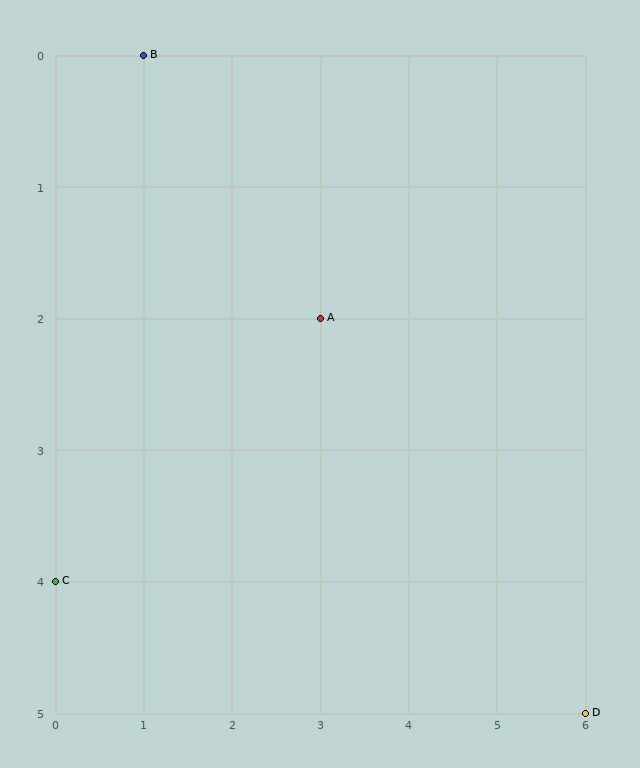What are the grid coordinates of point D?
Point D is at grid coordinates (6, 5).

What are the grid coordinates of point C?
Point C is at grid coordinates (0, 4).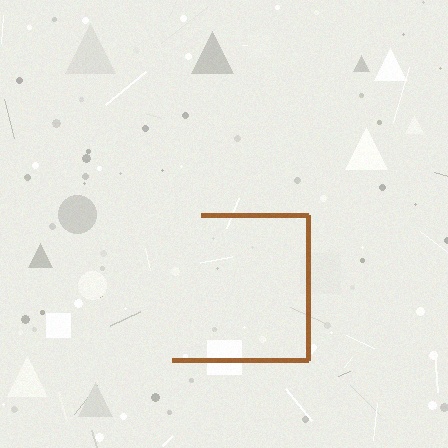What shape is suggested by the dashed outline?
The dashed outline suggests a square.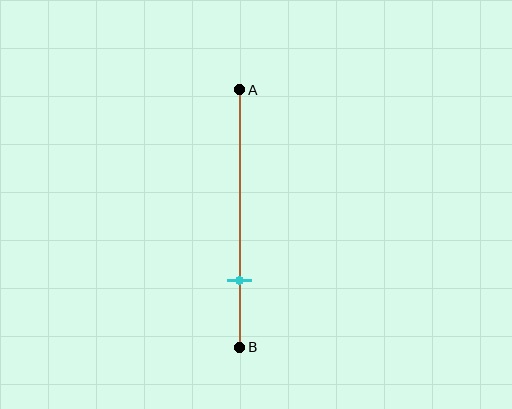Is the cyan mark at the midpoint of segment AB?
No, the mark is at about 75% from A, not at the 50% midpoint.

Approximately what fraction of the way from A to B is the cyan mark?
The cyan mark is approximately 75% of the way from A to B.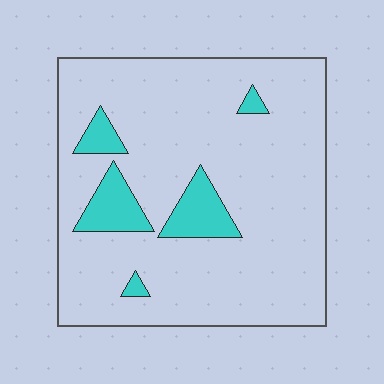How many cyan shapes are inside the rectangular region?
5.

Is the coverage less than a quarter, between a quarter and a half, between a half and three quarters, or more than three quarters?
Less than a quarter.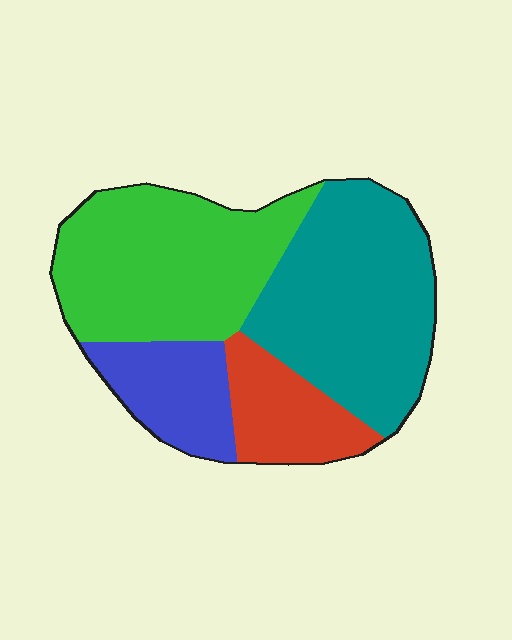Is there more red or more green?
Green.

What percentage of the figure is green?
Green takes up between a quarter and a half of the figure.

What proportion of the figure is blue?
Blue takes up less than a sixth of the figure.